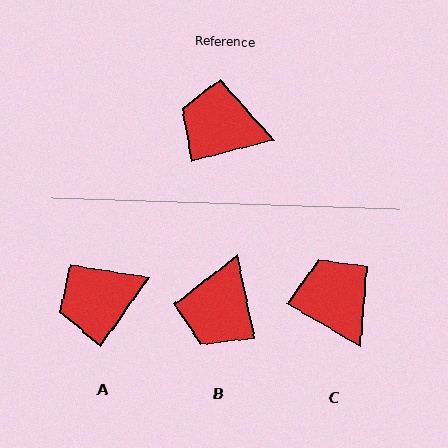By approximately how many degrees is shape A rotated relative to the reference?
Approximately 40 degrees counter-clockwise.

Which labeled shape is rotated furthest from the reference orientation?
B, about 86 degrees away.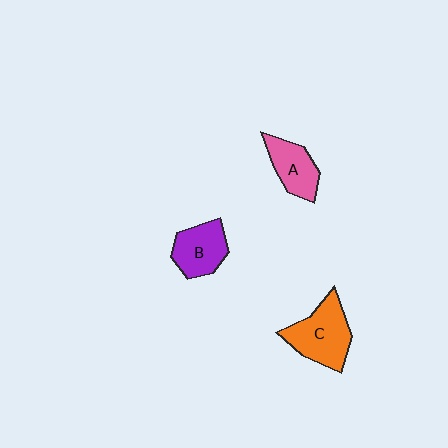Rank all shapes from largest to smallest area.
From largest to smallest: C (orange), B (purple), A (pink).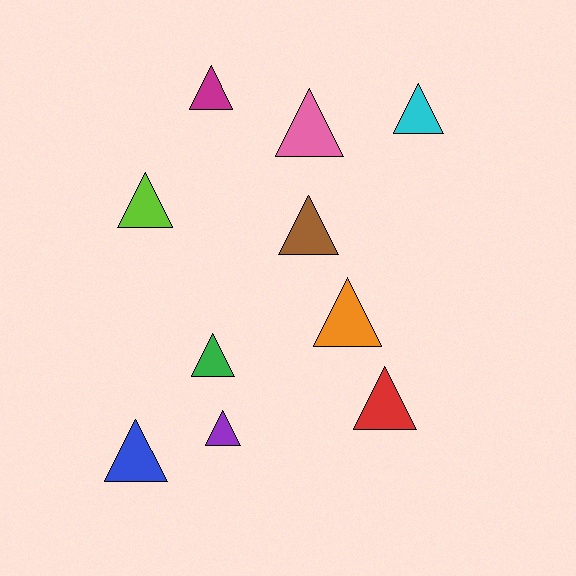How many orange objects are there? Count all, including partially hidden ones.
There is 1 orange object.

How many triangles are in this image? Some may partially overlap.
There are 10 triangles.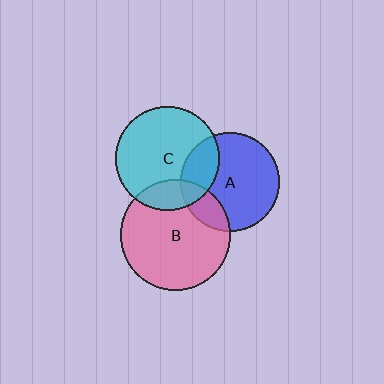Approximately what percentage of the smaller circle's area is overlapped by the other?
Approximately 20%.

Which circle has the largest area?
Circle B (pink).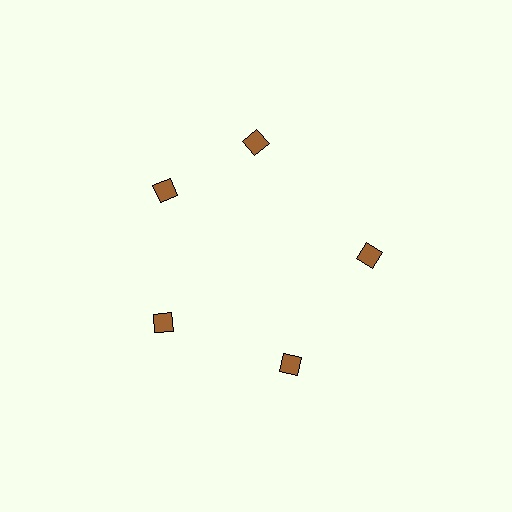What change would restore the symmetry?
The symmetry would be restored by rotating it back into even spacing with its neighbors so that all 5 diamonds sit at equal angles and equal distance from the center.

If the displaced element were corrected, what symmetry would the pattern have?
It would have 5-fold rotational symmetry — the pattern would map onto itself every 72 degrees.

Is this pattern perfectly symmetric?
No. The 5 brown diamonds are arranged in a ring, but one element near the 1 o'clock position is rotated out of alignment along the ring, breaking the 5-fold rotational symmetry.